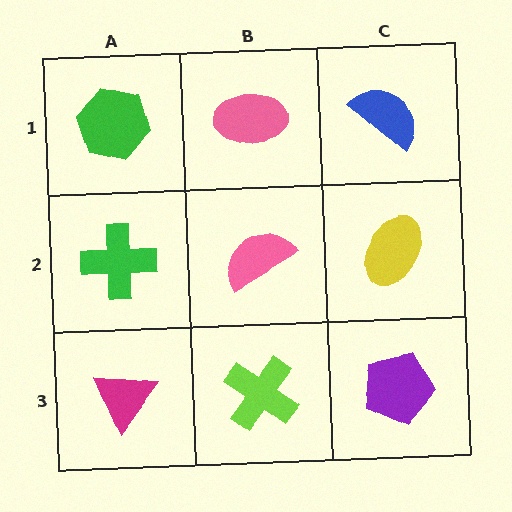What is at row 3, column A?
A magenta triangle.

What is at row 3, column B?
A lime cross.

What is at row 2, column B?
A pink semicircle.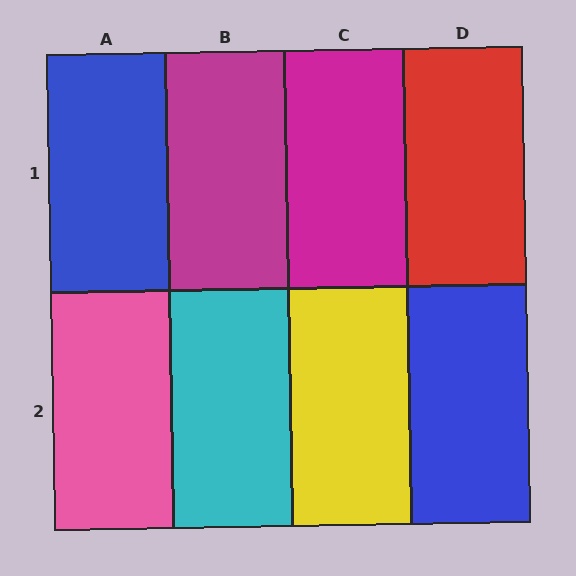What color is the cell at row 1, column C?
Magenta.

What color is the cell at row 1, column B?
Magenta.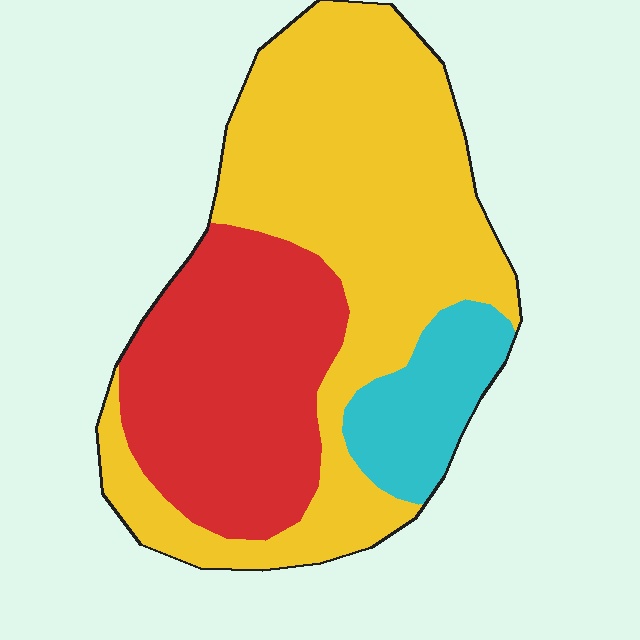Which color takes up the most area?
Yellow, at roughly 55%.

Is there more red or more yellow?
Yellow.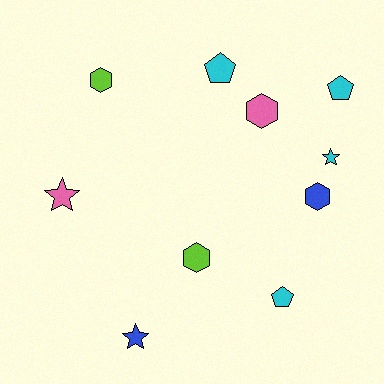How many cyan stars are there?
There is 1 cyan star.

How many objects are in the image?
There are 10 objects.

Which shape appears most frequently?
Hexagon, with 4 objects.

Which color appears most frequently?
Cyan, with 4 objects.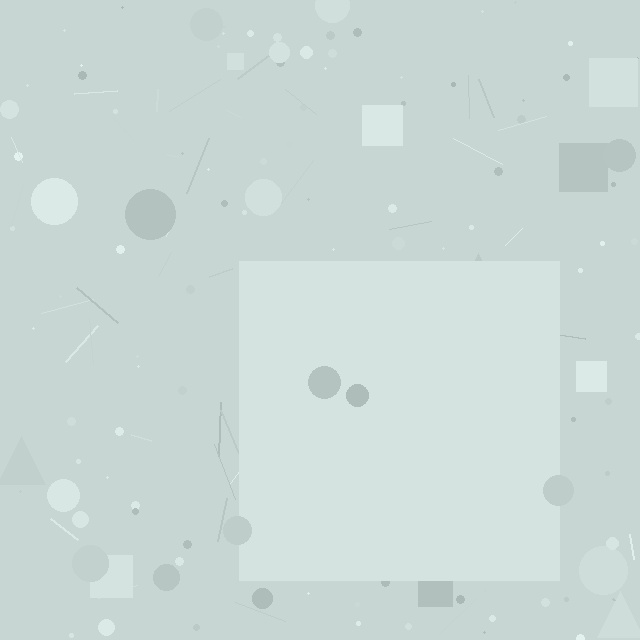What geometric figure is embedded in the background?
A square is embedded in the background.